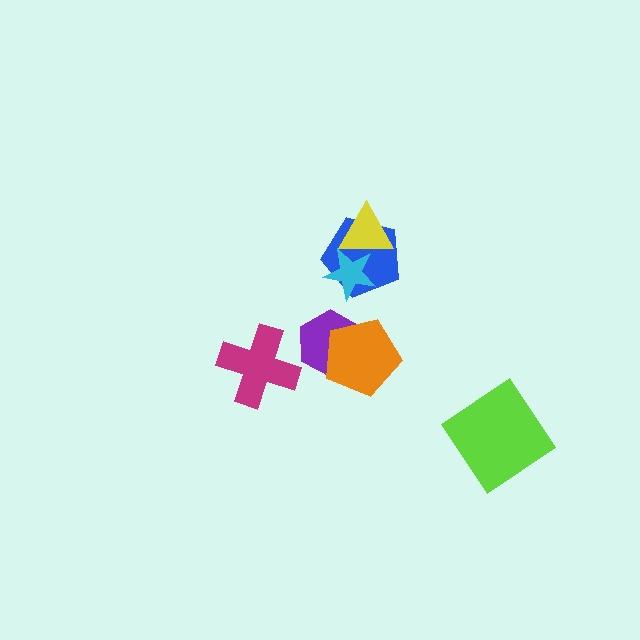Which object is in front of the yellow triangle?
The cyan star is in front of the yellow triangle.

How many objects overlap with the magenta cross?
0 objects overlap with the magenta cross.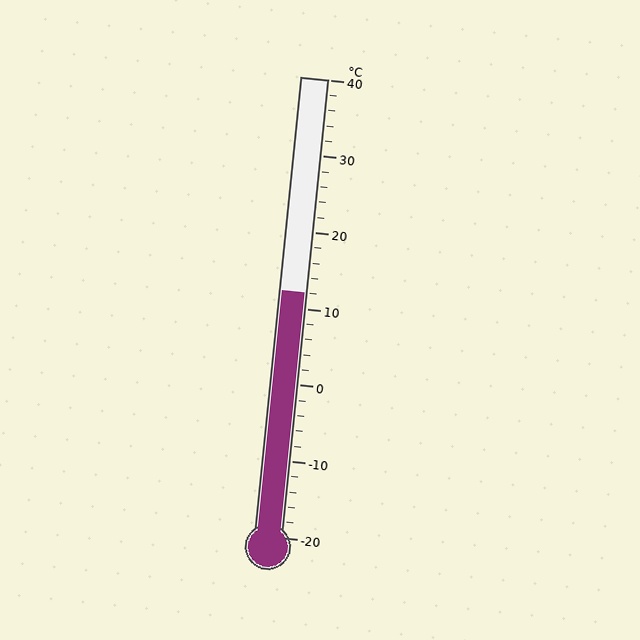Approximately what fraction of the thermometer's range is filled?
The thermometer is filled to approximately 55% of its range.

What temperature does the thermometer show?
The thermometer shows approximately 12°C.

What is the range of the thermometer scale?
The thermometer scale ranges from -20°C to 40°C.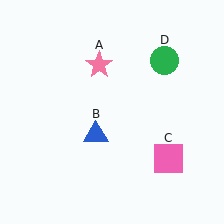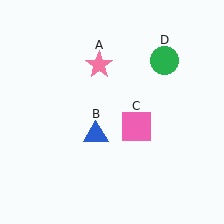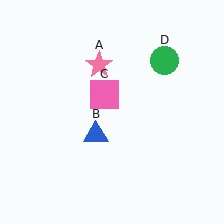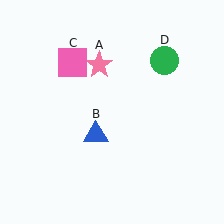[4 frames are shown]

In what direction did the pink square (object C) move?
The pink square (object C) moved up and to the left.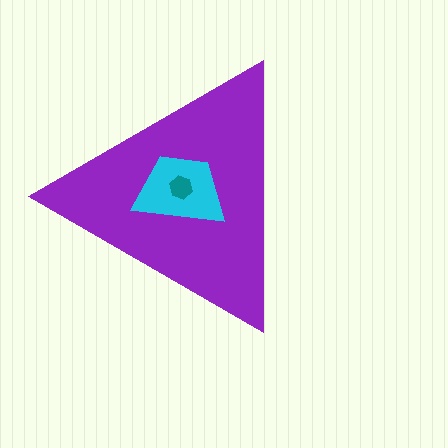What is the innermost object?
The teal hexagon.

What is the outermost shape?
The purple triangle.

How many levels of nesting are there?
3.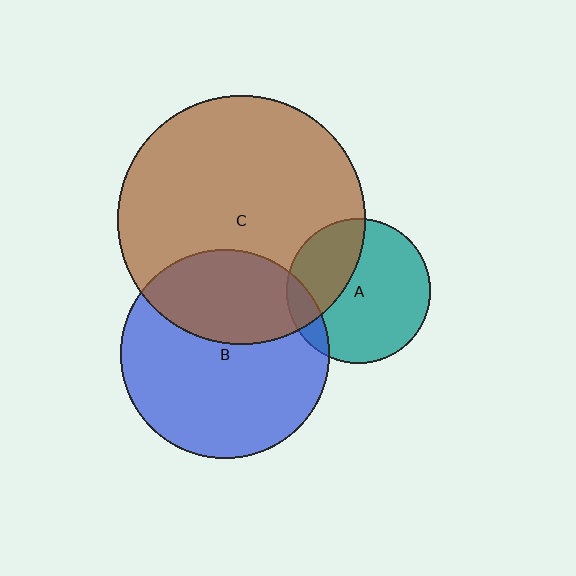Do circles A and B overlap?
Yes.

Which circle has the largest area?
Circle C (brown).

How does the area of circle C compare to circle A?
Approximately 3.0 times.